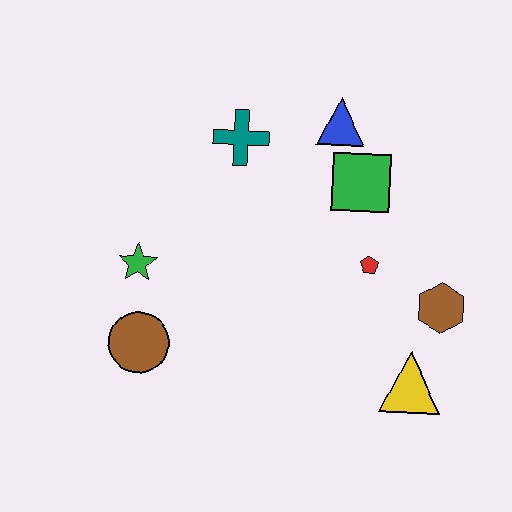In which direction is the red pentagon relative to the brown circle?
The red pentagon is to the right of the brown circle.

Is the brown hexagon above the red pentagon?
No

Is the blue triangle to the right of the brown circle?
Yes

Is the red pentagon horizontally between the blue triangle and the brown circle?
No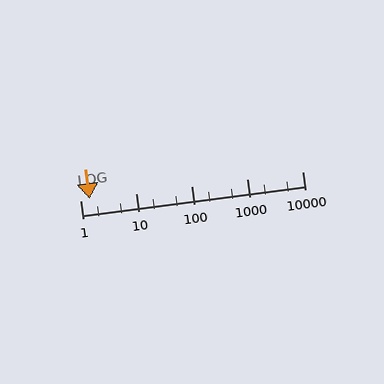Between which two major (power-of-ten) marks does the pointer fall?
The pointer is between 1 and 10.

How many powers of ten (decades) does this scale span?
The scale spans 4 decades, from 1 to 10000.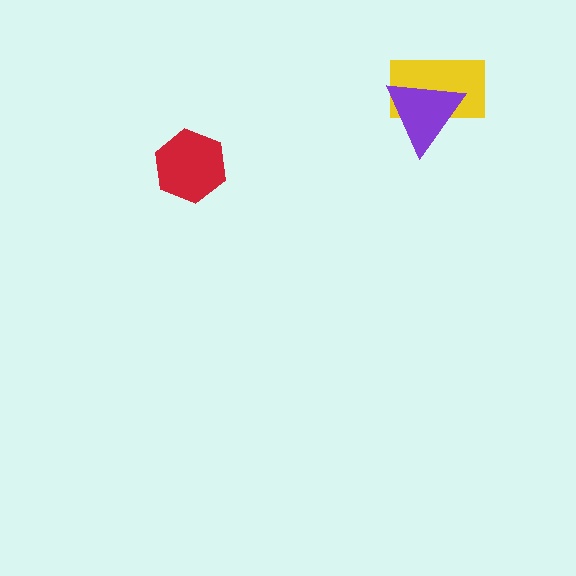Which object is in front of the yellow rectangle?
The purple triangle is in front of the yellow rectangle.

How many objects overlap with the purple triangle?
1 object overlaps with the purple triangle.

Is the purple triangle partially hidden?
No, no other shape covers it.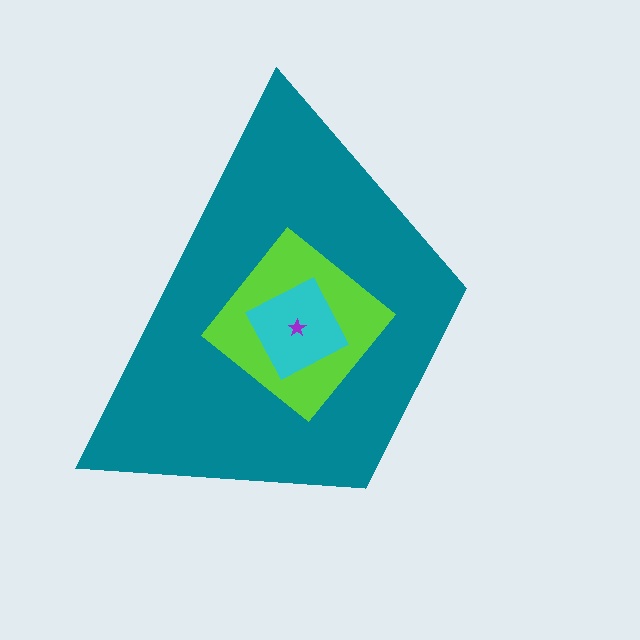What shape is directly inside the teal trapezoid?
The lime diamond.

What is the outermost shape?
The teal trapezoid.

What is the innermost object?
The purple star.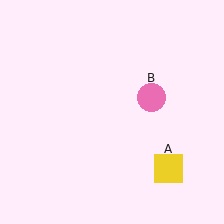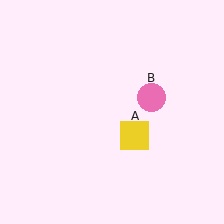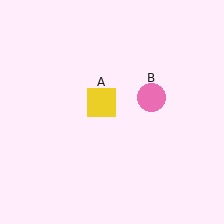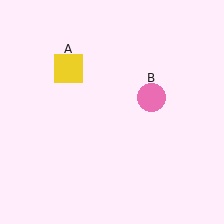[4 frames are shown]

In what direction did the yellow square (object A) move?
The yellow square (object A) moved up and to the left.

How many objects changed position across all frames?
1 object changed position: yellow square (object A).